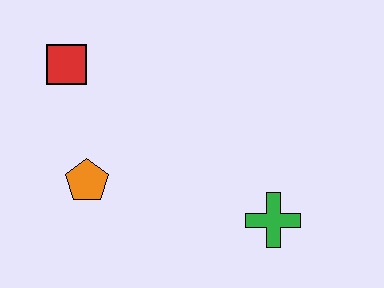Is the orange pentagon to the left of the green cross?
Yes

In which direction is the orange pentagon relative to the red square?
The orange pentagon is below the red square.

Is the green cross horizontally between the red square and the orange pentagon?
No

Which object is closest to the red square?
The orange pentagon is closest to the red square.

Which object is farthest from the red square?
The green cross is farthest from the red square.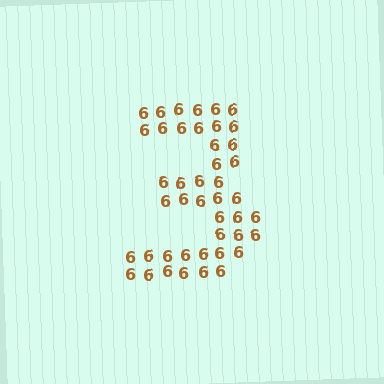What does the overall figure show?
The overall figure shows the digit 3.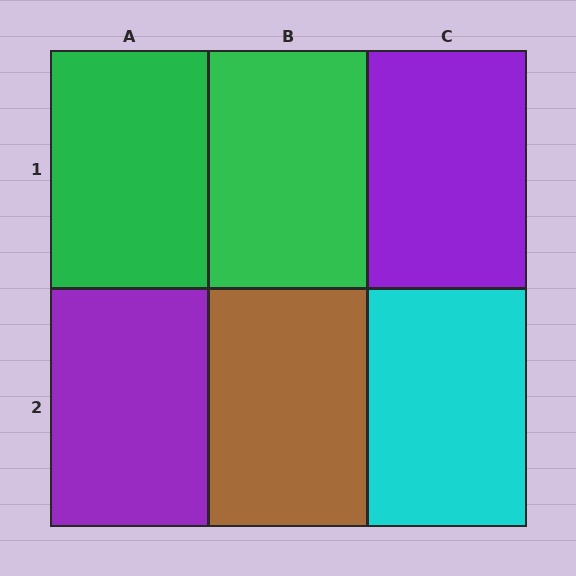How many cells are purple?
2 cells are purple.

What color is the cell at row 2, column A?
Purple.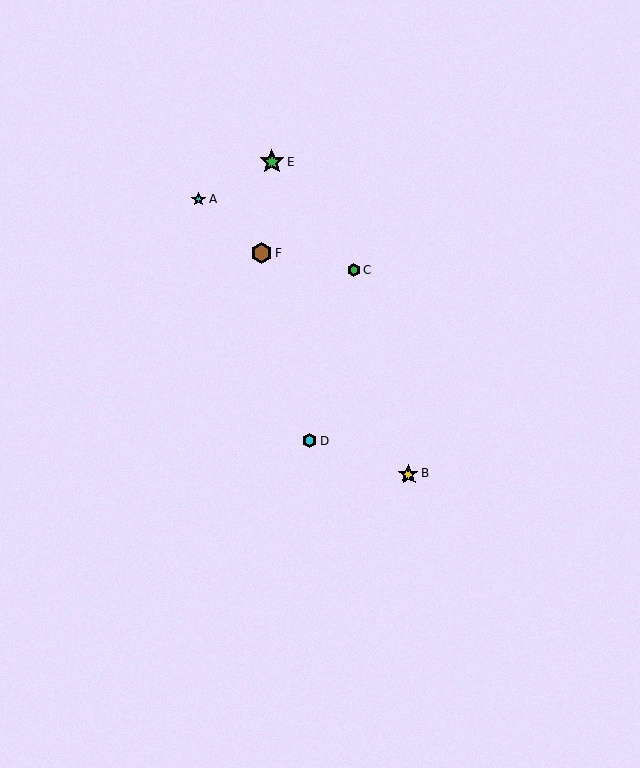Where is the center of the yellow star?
The center of the yellow star is at (409, 474).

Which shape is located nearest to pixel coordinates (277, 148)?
The green star (labeled E) at (272, 162) is nearest to that location.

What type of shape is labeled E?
Shape E is a green star.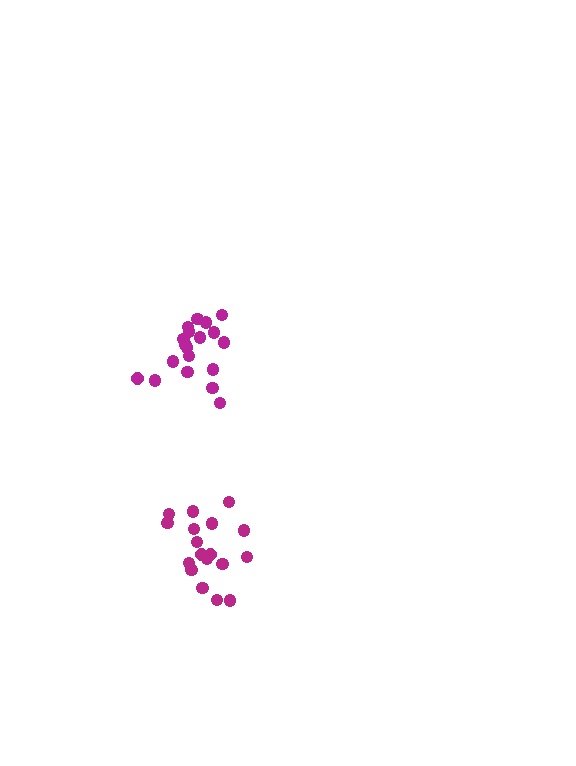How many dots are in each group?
Group 1: 18 dots, Group 2: 19 dots (37 total).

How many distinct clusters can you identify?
There are 2 distinct clusters.